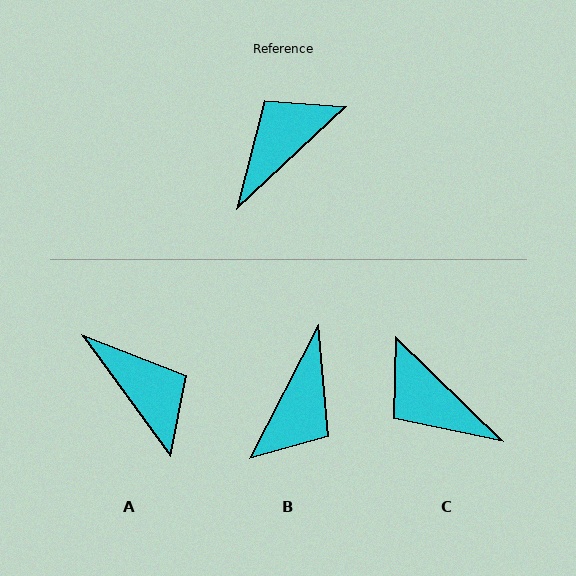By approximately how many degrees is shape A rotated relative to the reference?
Approximately 97 degrees clockwise.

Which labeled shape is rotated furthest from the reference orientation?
B, about 160 degrees away.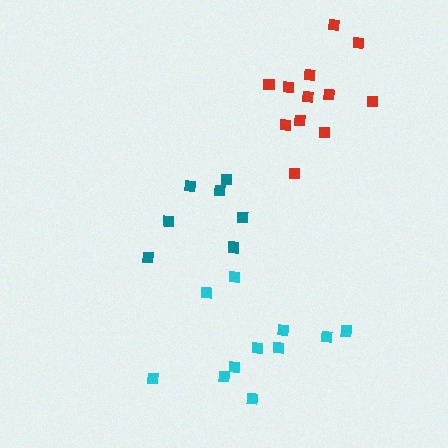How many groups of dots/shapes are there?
There are 3 groups.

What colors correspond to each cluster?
The clusters are colored: teal, red, cyan.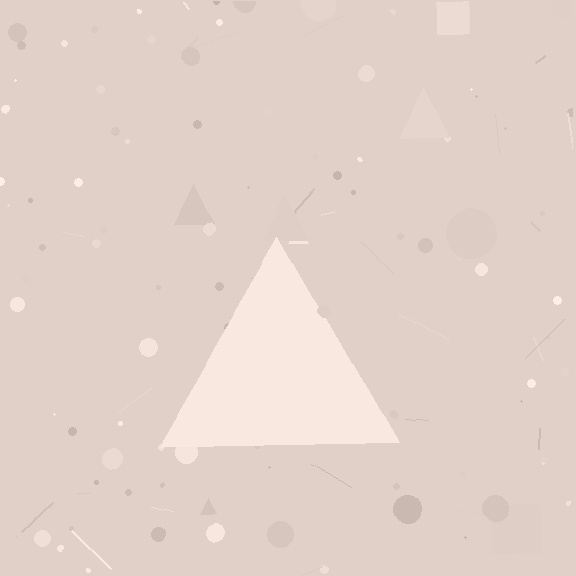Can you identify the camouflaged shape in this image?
The camouflaged shape is a triangle.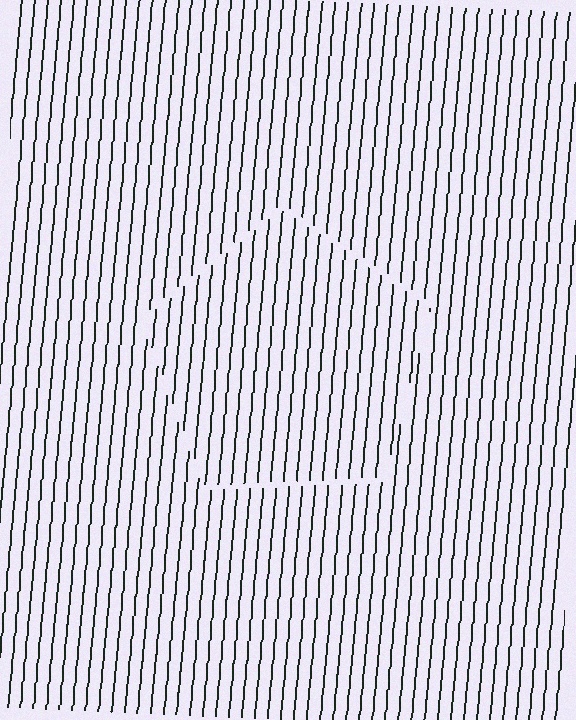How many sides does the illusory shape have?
5 sides — the line-ends trace a pentagon.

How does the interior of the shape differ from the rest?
The interior of the shape contains the same grating, shifted by half a period — the contour is defined by the phase discontinuity where line-ends from the inner and outer gratings abut.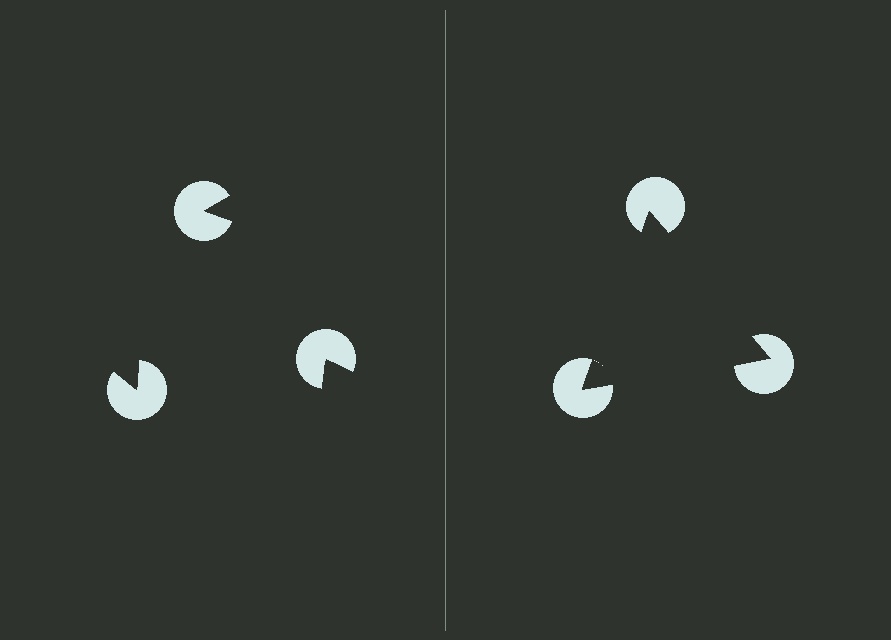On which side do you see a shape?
An illusory triangle appears on the right side. On the left side the wedge cuts are rotated, so no coherent shape forms.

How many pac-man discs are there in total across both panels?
6 — 3 on each side.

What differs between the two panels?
The pac-man discs are positioned identically on both sides; only the wedge orientations differ. On the right they align to a triangle; on the left they are misaligned.